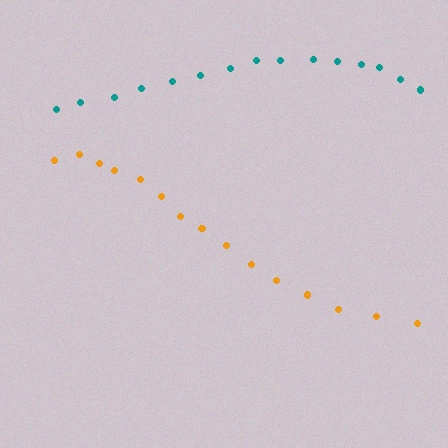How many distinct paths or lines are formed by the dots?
There are 2 distinct paths.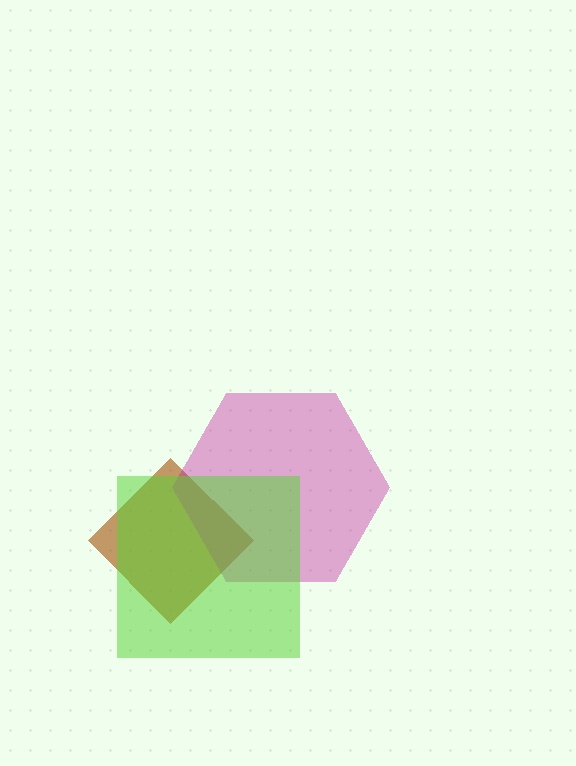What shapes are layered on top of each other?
The layered shapes are: a brown diamond, a magenta hexagon, a lime square.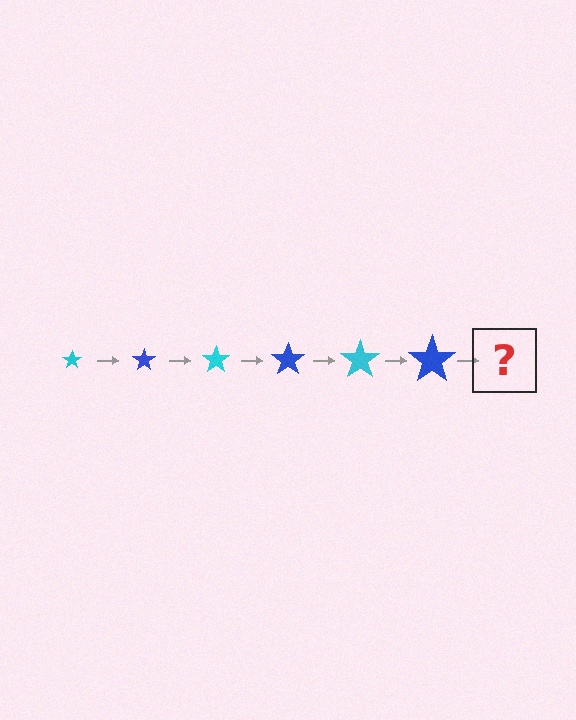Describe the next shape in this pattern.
It should be a cyan star, larger than the previous one.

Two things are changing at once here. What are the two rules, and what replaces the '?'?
The two rules are that the star grows larger each step and the color cycles through cyan and blue. The '?' should be a cyan star, larger than the previous one.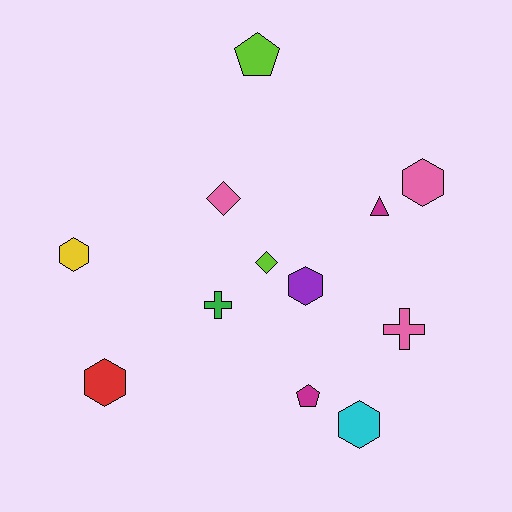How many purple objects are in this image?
There is 1 purple object.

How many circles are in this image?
There are no circles.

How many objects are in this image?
There are 12 objects.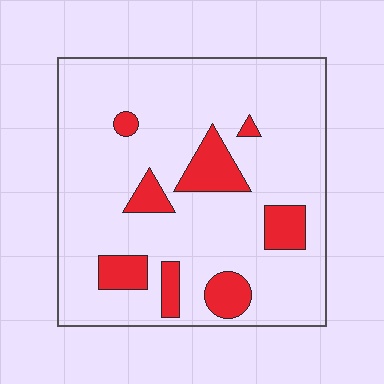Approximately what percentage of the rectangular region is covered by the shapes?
Approximately 15%.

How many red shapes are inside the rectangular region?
8.